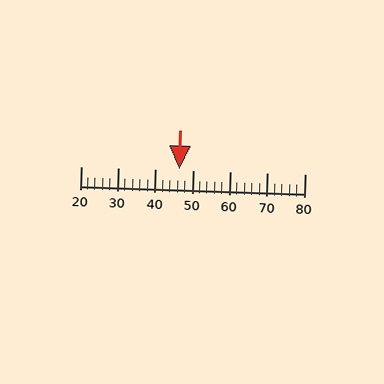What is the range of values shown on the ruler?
The ruler shows values from 20 to 80.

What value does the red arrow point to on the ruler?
The red arrow points to approximately 46.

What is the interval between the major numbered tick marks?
The major tick marks are spaced 10 units apart.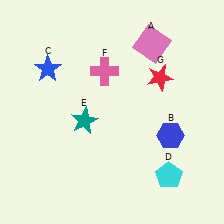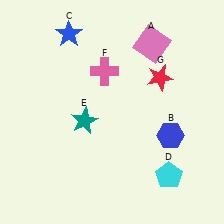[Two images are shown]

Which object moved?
The blue star (C) moved up.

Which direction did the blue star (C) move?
The blue star (C) moved up.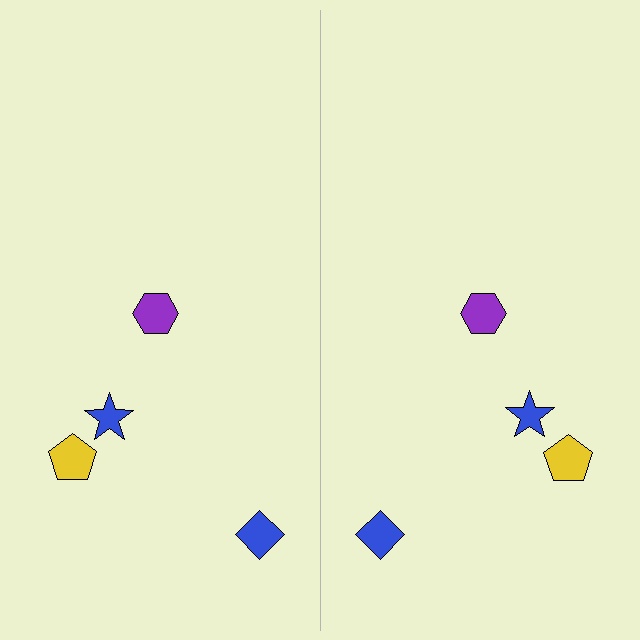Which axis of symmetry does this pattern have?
The pattern has a vertical axis of symmetry running through the center of the image.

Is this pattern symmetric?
Yes, this pattern has bilateral (reflection) symmetry.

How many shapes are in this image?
There are 8 shapes in this image.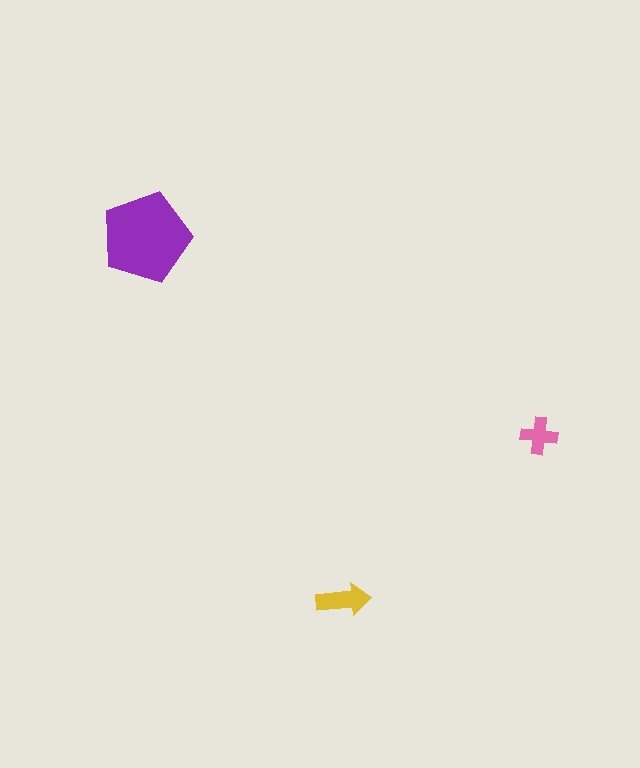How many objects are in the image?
There are 3 objects in the image.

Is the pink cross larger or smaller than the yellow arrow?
Smaller.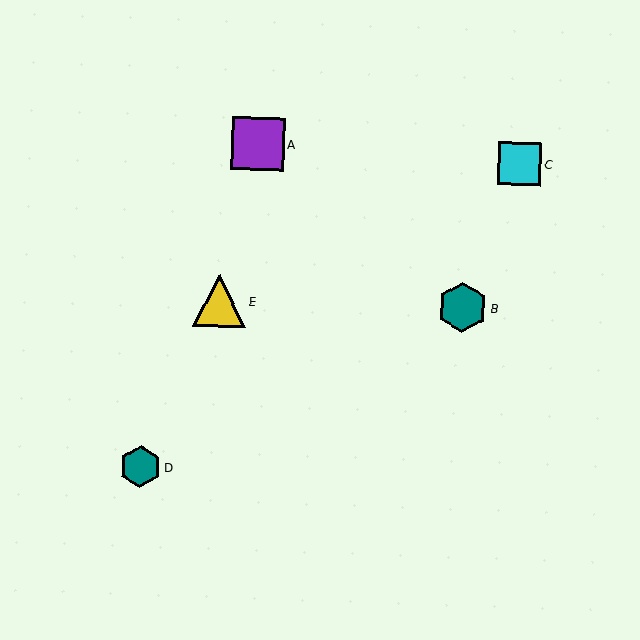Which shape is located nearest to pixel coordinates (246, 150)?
The purple square (labeled A) at (258, 144) is nearest to that location.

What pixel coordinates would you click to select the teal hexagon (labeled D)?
Click at (140, 467) to select the teal hexagon D.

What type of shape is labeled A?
Shape A is a purple square.